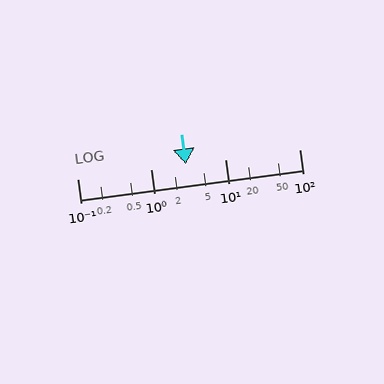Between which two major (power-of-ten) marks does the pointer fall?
The pointer is between 1 and 10.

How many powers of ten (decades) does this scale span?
The scale spans 3 decades, from 0.1 to 100.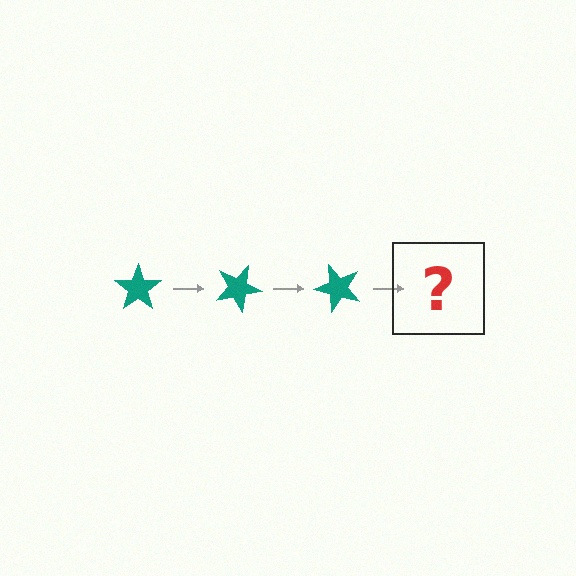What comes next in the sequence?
The next element should be a teal star rotated 75 degrees.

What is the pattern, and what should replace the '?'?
The pattern is that the star rotates 25 degrees each step. The '?' should be a teal star rotated 75 degrees.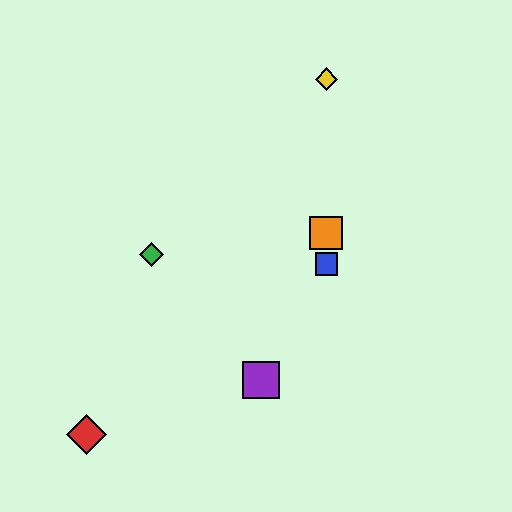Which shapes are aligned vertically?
The blue square, the yellow diamond, the orange square are aligned vertically.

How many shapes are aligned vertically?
3 shapes (the blue square, the yellow diamond, the orange square) are aligned vertically.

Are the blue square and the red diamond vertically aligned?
No, the blue square is at x≈326 and the red diamond is at x≈86.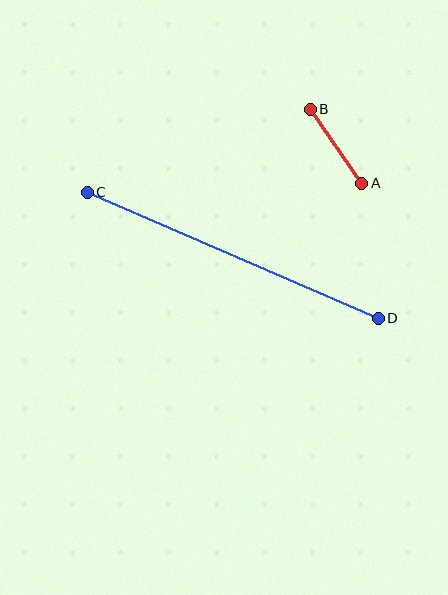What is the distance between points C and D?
The distance is approximately 317 pixels.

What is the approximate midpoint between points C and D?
The midpoint is at approximately (233, 255) pixels.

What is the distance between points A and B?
The distance is approximately 90 pixels.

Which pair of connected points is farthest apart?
Points C and D are farthest apart.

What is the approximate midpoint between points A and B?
The midpoint is at approximately (336, 146) pixels.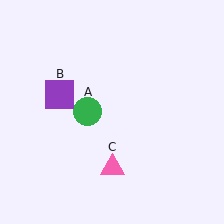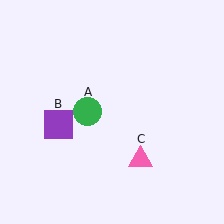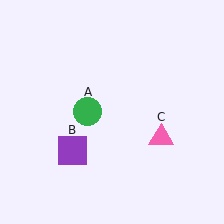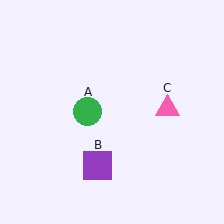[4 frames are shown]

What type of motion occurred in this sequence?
The purple square (object B), pink triangle (object C) rotated counterclockwise around the center of the scene.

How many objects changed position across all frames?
2 objects changed position: purple square (object B), pink triangle (object C).